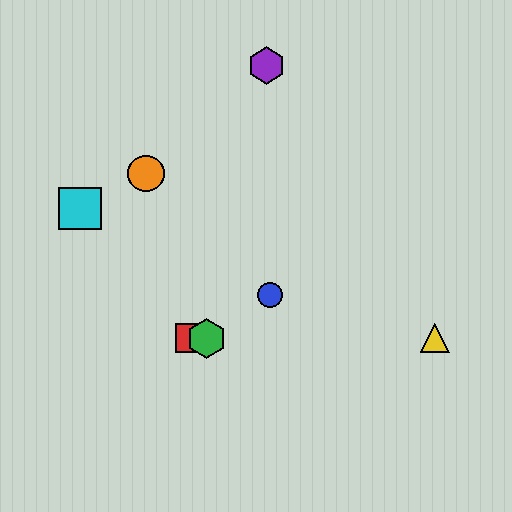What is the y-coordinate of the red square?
The red square is at y≈338.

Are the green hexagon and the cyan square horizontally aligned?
No, the green hexagon is at y≈338 and the cyan square is at y≈208.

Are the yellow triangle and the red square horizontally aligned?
Yes, both are at y≈338.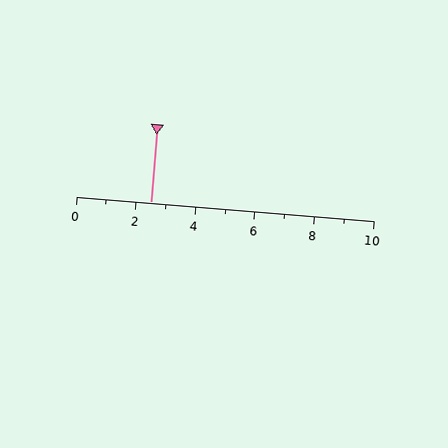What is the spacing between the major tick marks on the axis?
The major ticks are spaced 2 apart.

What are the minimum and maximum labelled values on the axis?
The axis runs from 0 to 10.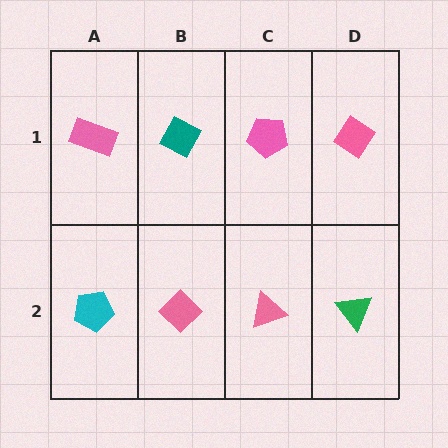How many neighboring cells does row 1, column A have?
2.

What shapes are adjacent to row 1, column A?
A cyan pentagon (row 2, column A), a teal diamond (row 1, column B).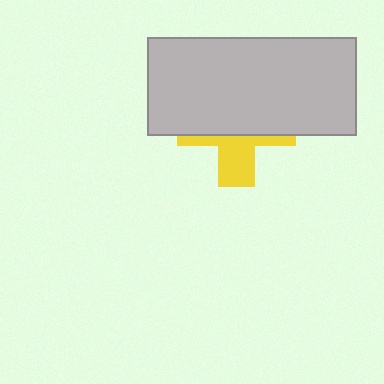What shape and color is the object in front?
The object in front is a light gray rectangle.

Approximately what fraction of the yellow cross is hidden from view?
Roughly 63% of the yellow cross is hidden behind the light gray rectangle.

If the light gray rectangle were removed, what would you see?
You would see the complete yellow cross.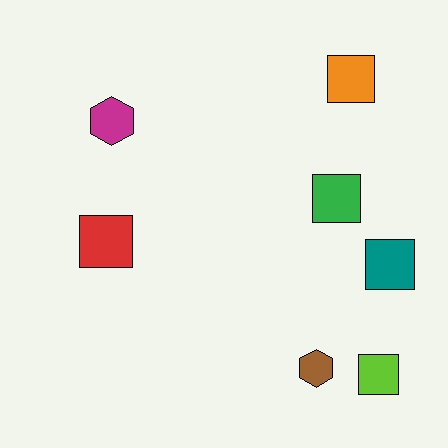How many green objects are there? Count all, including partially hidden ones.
There is 1 green object.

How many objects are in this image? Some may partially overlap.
There are 7 objects.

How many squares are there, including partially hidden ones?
There are 5 squares.